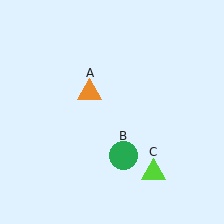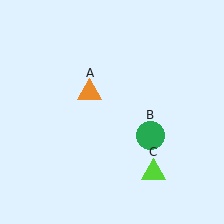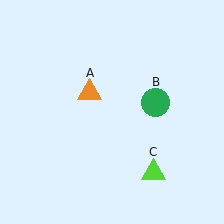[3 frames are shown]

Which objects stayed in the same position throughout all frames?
Orange triangle (object A) and lime triangle (object C) remained stationary.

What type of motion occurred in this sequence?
The green circle (object B) rotated counterclockwise around the center of the scene.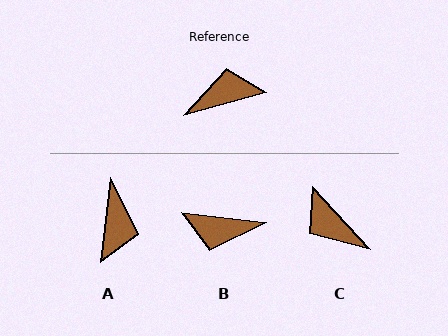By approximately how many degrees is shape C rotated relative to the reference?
Approximately 118 degrees counter-clockwise.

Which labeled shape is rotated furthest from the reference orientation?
B, about 158 degrees away.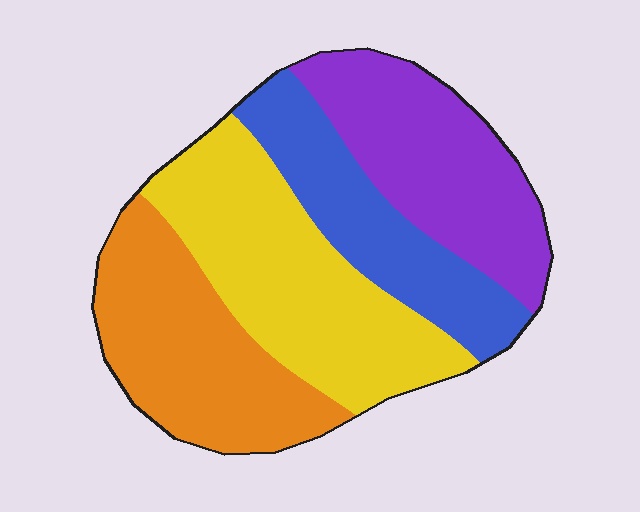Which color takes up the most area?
Yellow, at roughly 30%.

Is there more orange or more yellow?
Yellow.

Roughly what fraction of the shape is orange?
Orange takes up about one quarter (1/4) of the shape.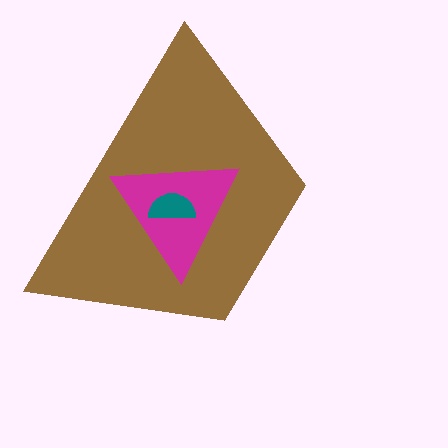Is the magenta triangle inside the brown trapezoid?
Yes.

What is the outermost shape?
The brown trapezoid.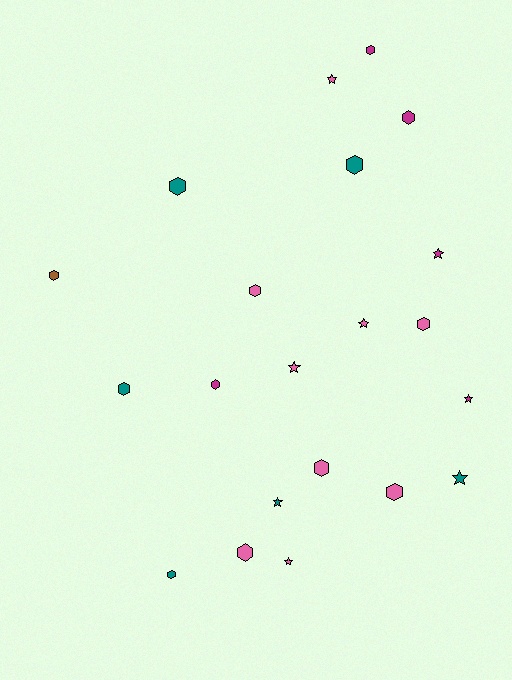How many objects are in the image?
There are 21 objects.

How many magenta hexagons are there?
There are 3 magenta hexagons.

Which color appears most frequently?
Pink, with 9 objects.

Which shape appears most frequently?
Hexagon, with 13 objects.